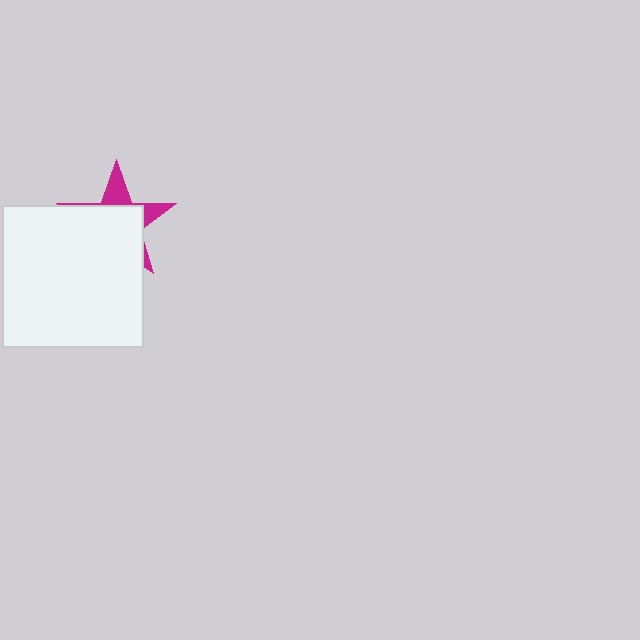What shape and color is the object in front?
The object in front is a white square.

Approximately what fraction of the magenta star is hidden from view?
Roughly 69% of the magenta star is hidden behind the white square.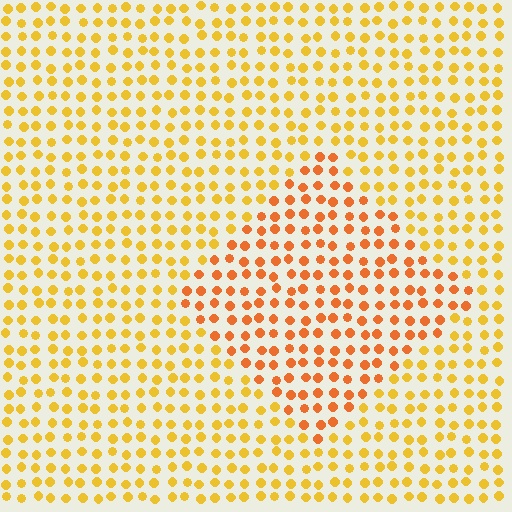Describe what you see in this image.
The image is filled with small yellow elements in a uniform arrangement. A diamond-shaped region is visible where the elements are tinted to a slightly different hue, forming a subtle color boundary.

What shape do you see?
I see a diamond.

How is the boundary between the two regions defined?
The boundary is defined purely by a slight shift in hue (about 26 degrees). Spacing, size, and orientation are identical on both sides.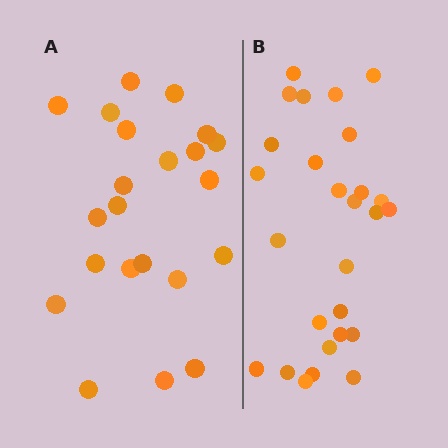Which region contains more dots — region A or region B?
Region B (the right region) has more dots.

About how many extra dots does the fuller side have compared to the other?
Region B has about 5 more dots than region A.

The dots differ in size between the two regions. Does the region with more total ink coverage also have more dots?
No. Region A has more total ink coverage because its dots are larger, but region B actually contains more individual dots. Total area can be misleading — the number of items is what matters here.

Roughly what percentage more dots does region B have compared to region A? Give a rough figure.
About 25% more.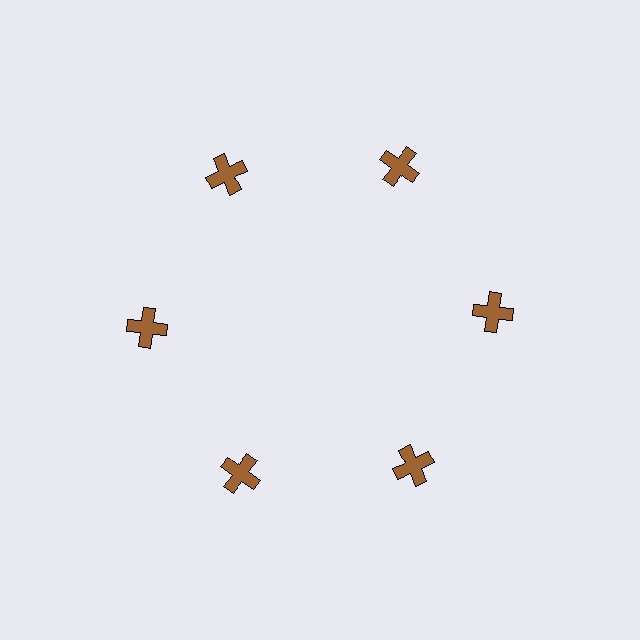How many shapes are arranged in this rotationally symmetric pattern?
There are 6 shapes, arranged in 6 groups of 1.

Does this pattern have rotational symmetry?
Yes, this pattern has 6-fold rotational symmetry. It looks the same after rotating 60 degrees around the center.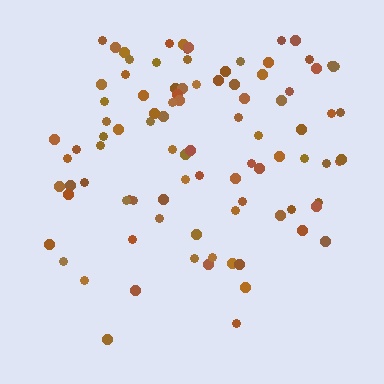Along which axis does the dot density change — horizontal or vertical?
Vertical.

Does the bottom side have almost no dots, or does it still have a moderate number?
Still a moderate number, just noticeably fewer than the top.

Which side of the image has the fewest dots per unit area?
The bottom.